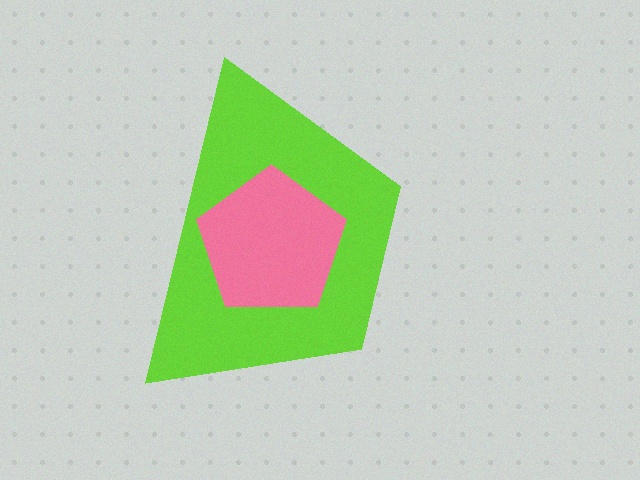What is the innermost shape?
The pink pentagon.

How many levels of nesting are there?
2.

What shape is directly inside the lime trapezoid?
The pink pentagon.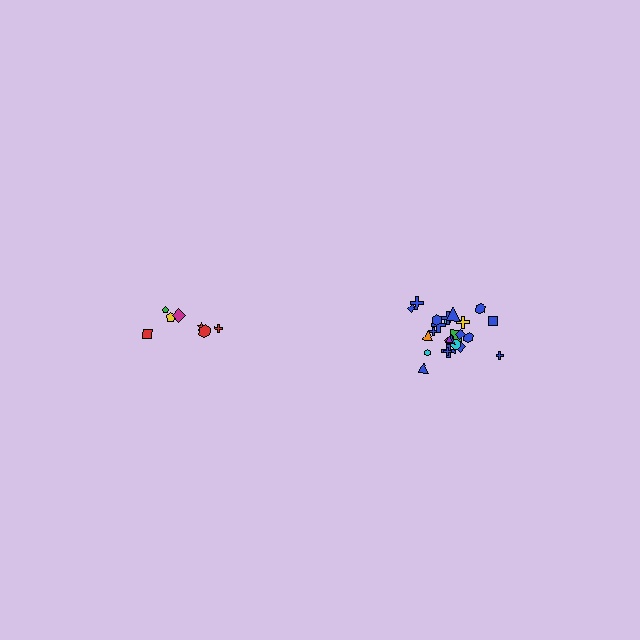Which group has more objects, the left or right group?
The right group.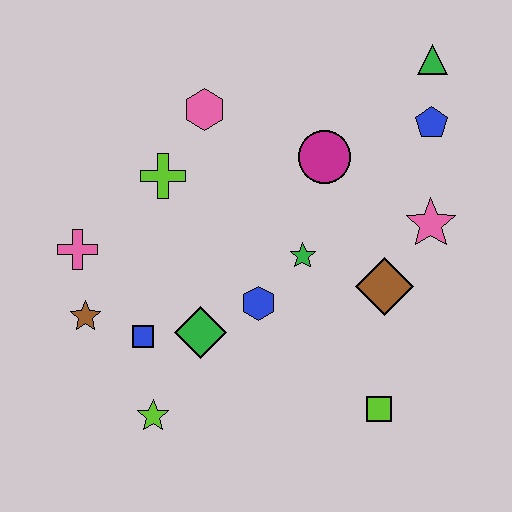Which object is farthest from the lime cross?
The lime square is farthest from the lime cross.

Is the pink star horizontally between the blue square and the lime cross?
No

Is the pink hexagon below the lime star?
No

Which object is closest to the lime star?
The blue square is closest to the lime star.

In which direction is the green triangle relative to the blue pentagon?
The green triangle is above the blue pentagon.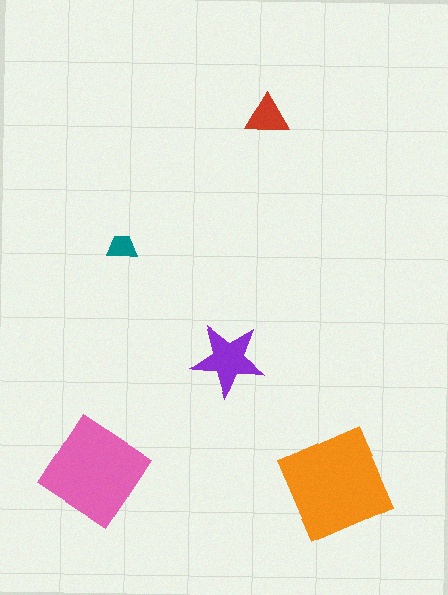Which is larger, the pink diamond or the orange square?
The orange square.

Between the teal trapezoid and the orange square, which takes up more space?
The orange square.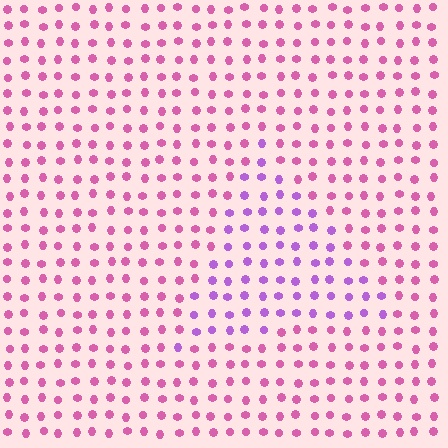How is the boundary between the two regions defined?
The boundary is defined purely by a slight shift in hue (about 39 degrees). Spacing, size, and orientation are identical on both sides.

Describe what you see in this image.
The image is filled with small pink elements in a uniform arrangement. A triangle-shaped region is visible where the elements are tinted to a slightly different hue, forming a subtle color boundary.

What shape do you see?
I see a triangle.